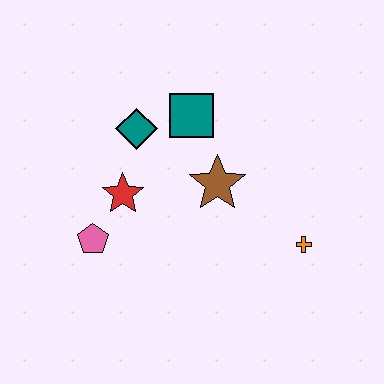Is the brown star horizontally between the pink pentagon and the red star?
No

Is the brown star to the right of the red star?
Yes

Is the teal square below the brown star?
No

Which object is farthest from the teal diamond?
The orange cross is farthest from the teal diamond.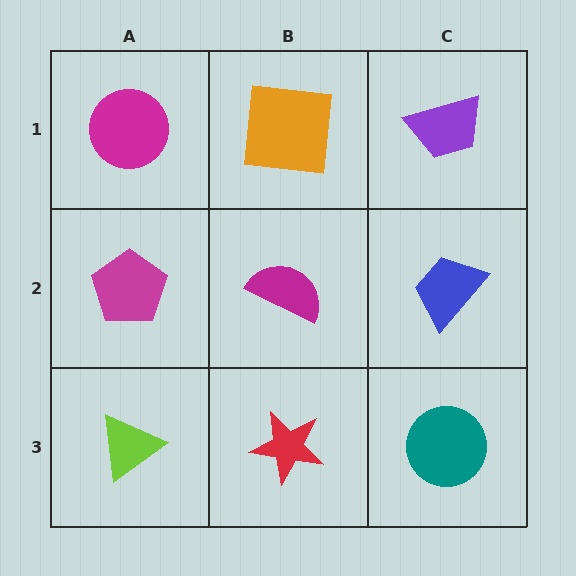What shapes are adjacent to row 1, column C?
A blue trapezoid (row 2, column C), an orange square (row 1, column B).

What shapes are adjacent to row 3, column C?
A blue trapezoid (row 2, column C), a red star (row 3, column B).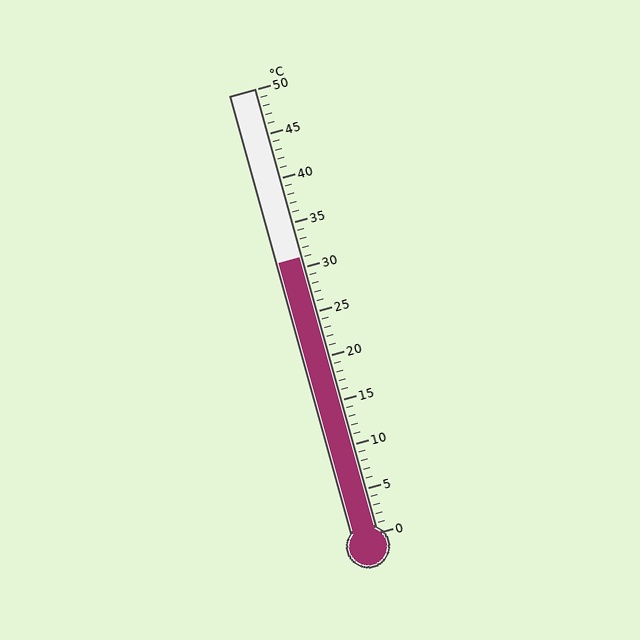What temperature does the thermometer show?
The thermometer shows approximately 31°C.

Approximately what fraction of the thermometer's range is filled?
The thermometer is filled to approximately 60% of its range.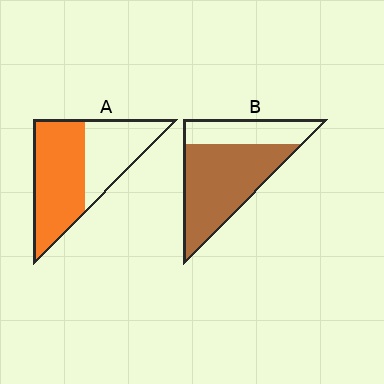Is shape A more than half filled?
Yes.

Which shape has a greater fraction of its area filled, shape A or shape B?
Shape B.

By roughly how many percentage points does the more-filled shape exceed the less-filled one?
By roughly 10 percentage points (B over A).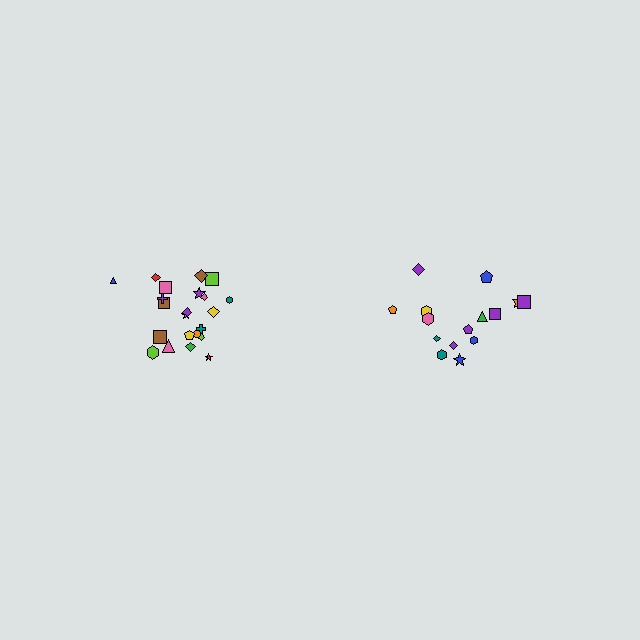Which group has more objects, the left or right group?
The left group.